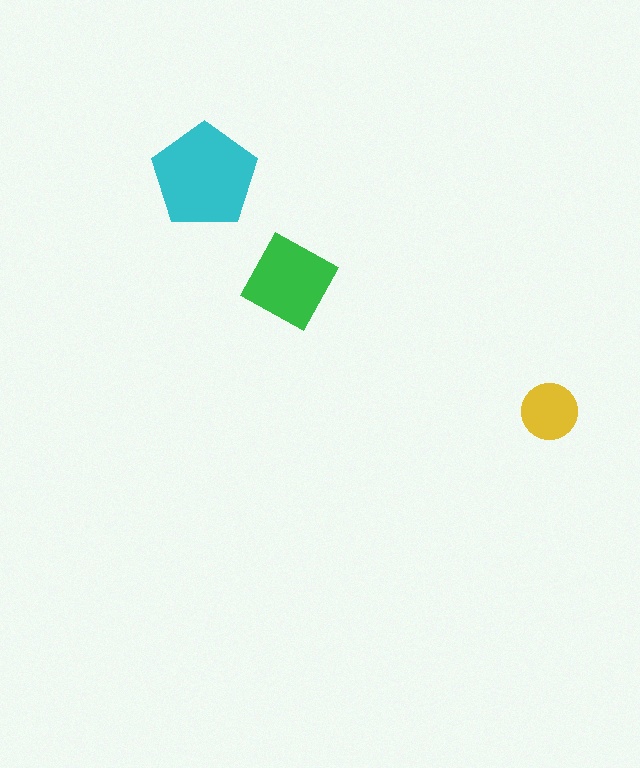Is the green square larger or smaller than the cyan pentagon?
Smaller.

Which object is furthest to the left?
The cyan pentagon is leftmost.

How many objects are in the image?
There are 3 objects in the image.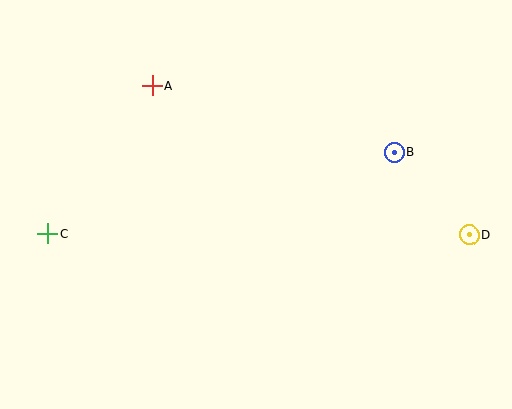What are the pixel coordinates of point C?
Point C is at (48, 233).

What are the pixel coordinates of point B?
Point B is at (394, 152).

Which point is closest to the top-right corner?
Point B is closest to the top-right corner.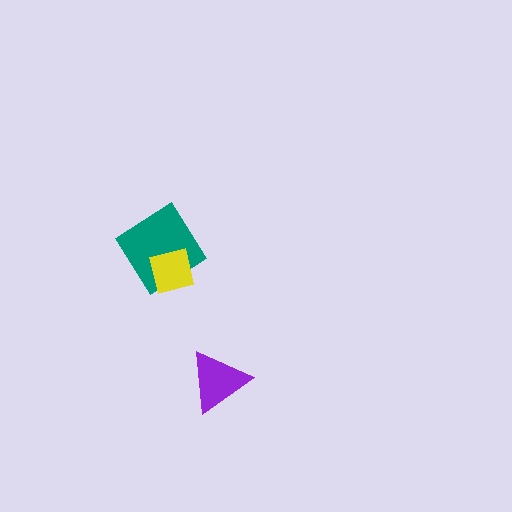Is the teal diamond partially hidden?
Yes, it is partially covered by another shape.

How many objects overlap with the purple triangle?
0 objects overlap with the purple triangle.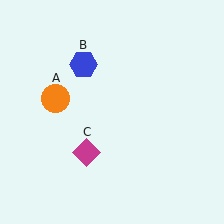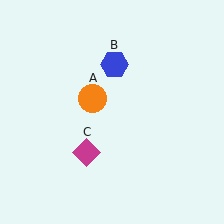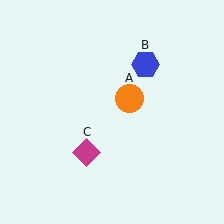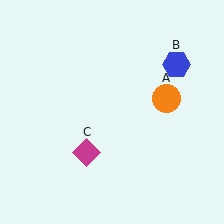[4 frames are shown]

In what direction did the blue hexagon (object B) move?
The blue hexagon (object B) moved right.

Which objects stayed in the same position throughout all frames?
Magenta diamond (object C) remained stationary.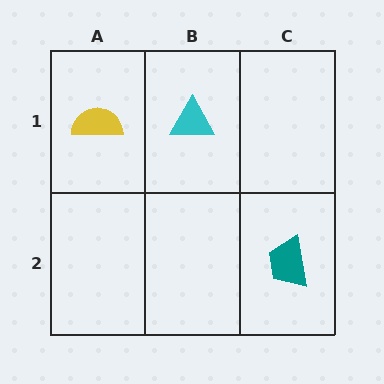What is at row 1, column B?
A cyan triangle.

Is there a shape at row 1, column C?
No, that cell is empty.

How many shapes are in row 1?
2 shapes.